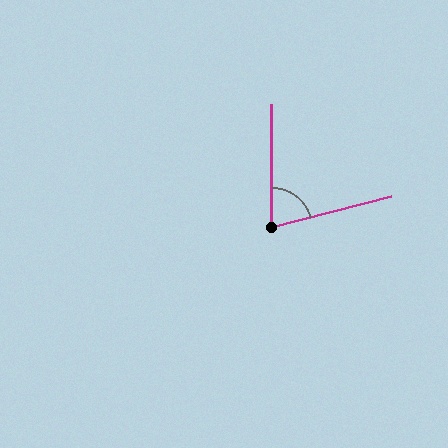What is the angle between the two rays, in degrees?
Approximately 75 degrees.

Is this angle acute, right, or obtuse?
It is acute.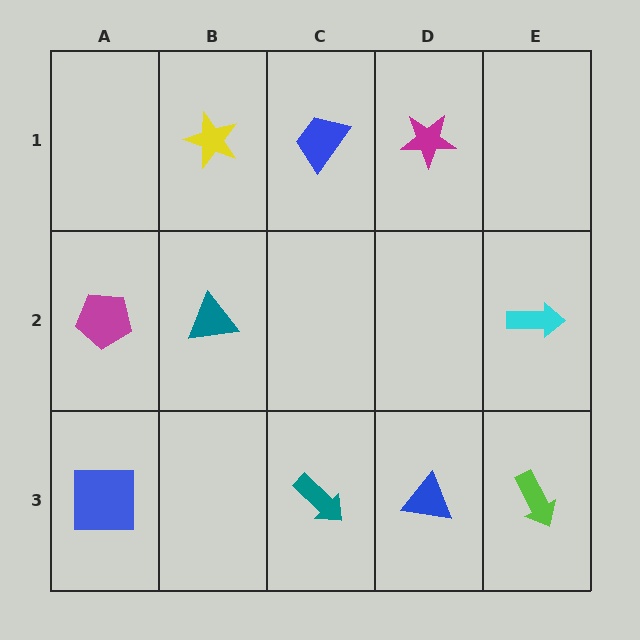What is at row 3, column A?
A blue square.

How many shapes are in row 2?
3 shapes.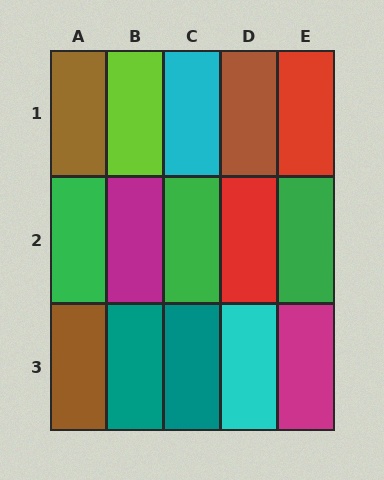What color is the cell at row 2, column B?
Magenta.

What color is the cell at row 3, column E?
Magenta.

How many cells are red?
2 cells are red.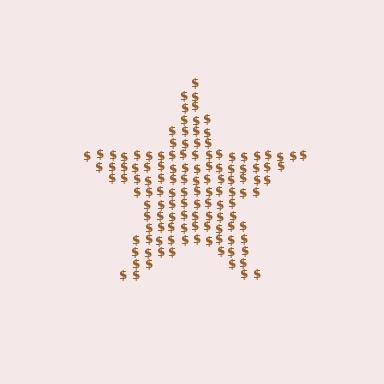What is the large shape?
The large shape is a star.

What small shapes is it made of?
It is made of small dollar signs.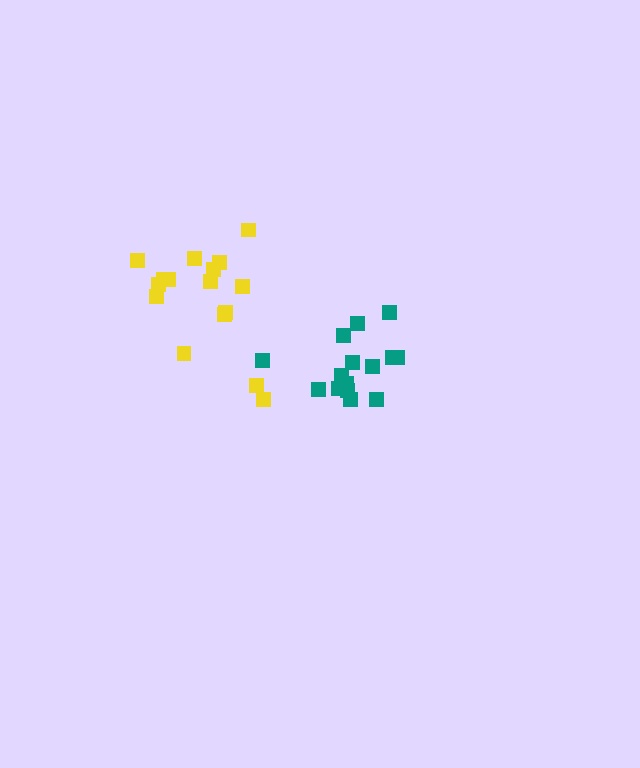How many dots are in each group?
Group 1: 16 dots, Group 2: 15 dots (31 total).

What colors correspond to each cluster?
The clusters are colored: yellow, teal.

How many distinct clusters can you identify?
There are 2 distinct clusters.